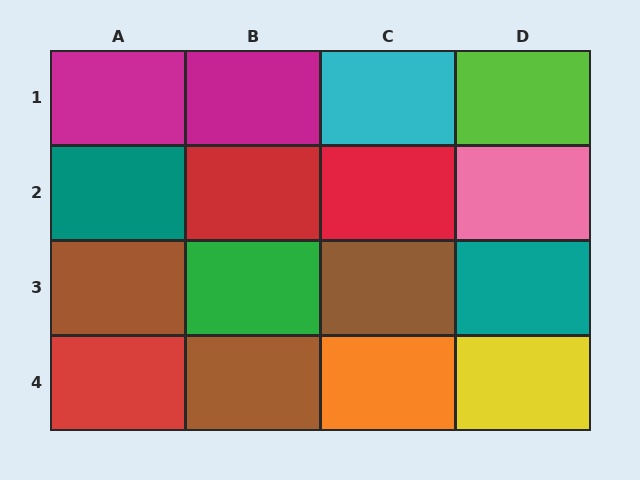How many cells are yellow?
1 cell is yellow.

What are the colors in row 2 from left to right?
Teal, red, red, pink.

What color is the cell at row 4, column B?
Brown.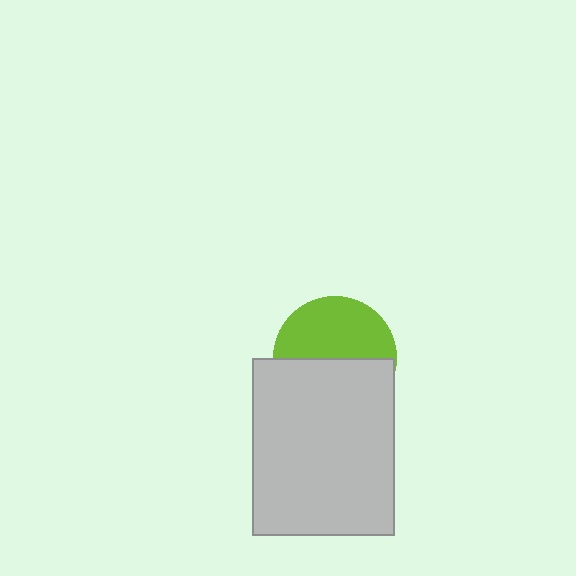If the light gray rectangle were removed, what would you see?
You would see the complete lime circle.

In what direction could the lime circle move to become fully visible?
The lime circle could move up. That would shift it out from behind the light gray rectangle entirely.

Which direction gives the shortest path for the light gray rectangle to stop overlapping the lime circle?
Moving down gives the shortest separation.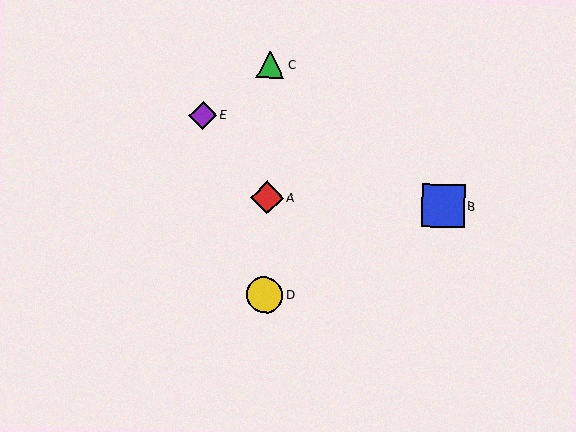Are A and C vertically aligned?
Yes, both are at x≈267.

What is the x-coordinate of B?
Object B is at x≈443.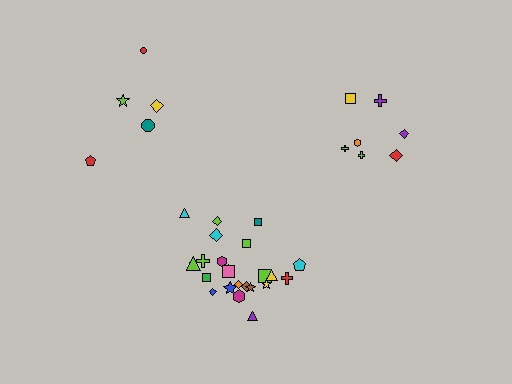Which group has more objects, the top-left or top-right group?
The top-right group.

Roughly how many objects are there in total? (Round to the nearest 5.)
Roughly 35 objects in total.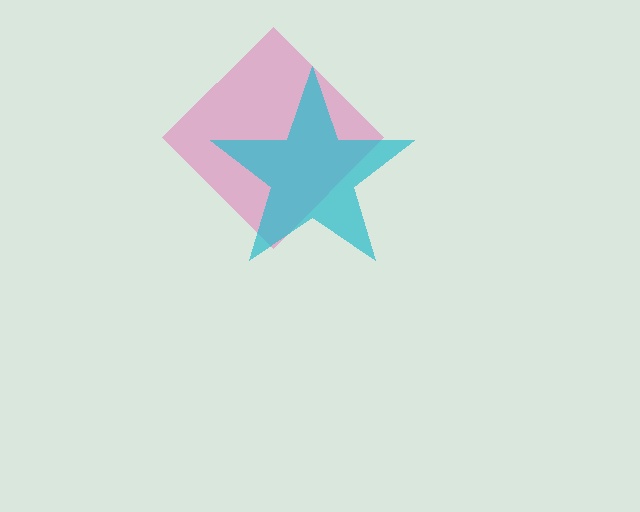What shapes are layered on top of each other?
The layered shapes are: a pink diamond, a cyan star.